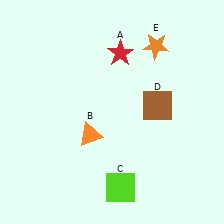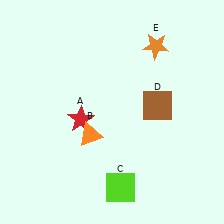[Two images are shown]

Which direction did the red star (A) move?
The red star (A) moved down.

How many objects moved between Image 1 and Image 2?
1 object moved between the two images.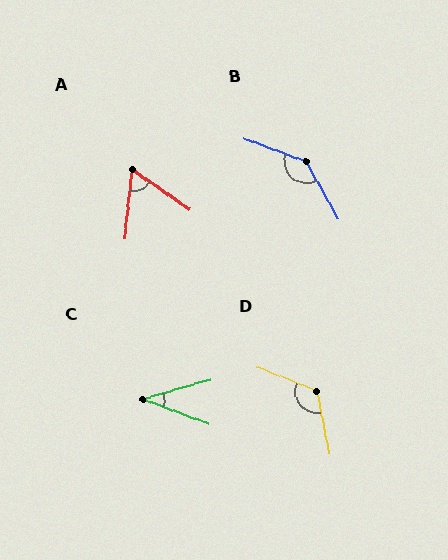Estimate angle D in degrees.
Approximately 122 degrees.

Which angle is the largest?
B, at approximately 139 degrees.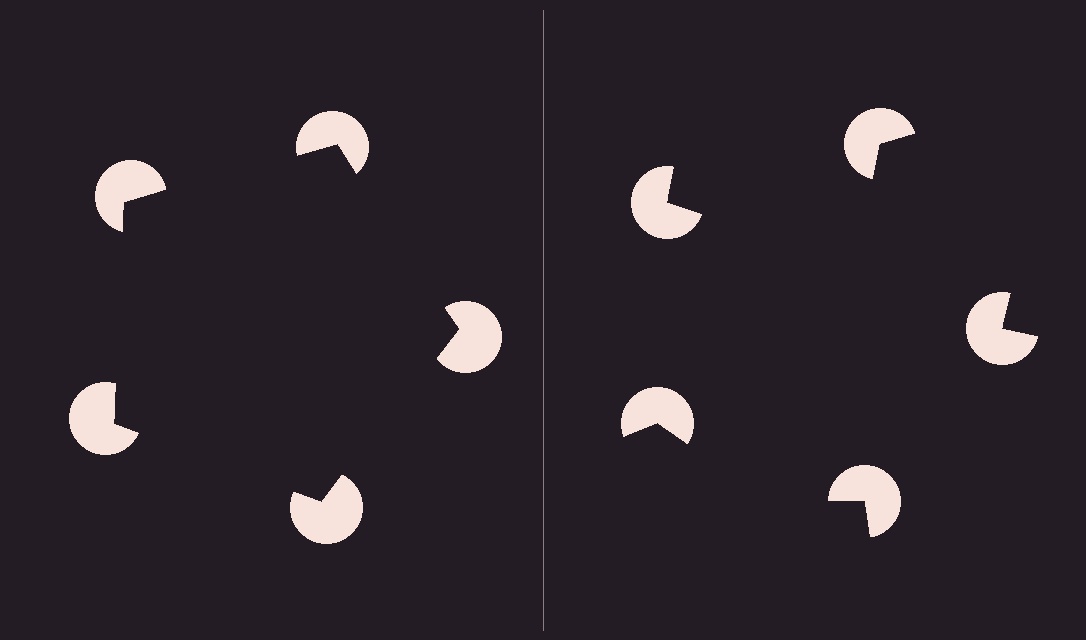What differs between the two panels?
The pac-man discs are positioned identically on both sides; only the wedge orientations differ. On the left they align to a pentagon; on the right they are misaligned.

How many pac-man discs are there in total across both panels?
10 — 5 on each side.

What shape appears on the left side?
An illusory pentagon.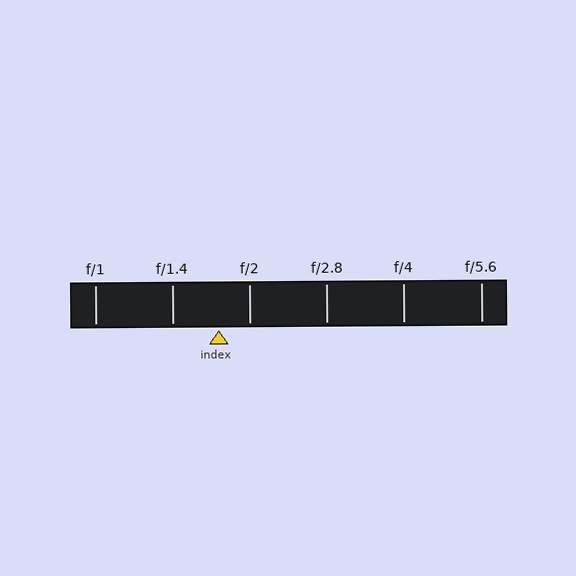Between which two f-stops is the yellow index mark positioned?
The index mark is between f/1.4 and f/2.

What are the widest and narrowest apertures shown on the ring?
The widest aperture shown is f/1 and the narrowest is f/5.6.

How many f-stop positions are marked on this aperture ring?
There are 6 f-stop positions marked.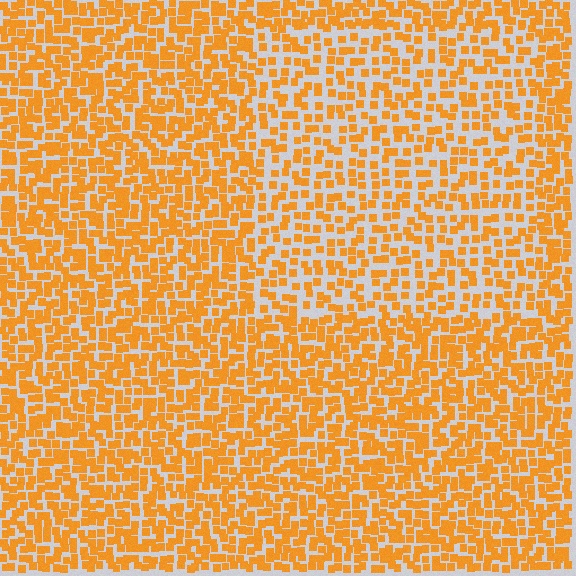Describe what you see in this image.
The image contains small orange elements arranged at two different densities. A rectangle-shaped region is visible where the elements are less densely packed than the surrounding area.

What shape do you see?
I see a rectangle.